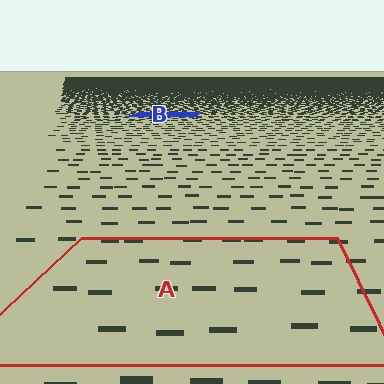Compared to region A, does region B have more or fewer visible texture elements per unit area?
Region B has more texture elements per unit area — they are packed more densely because it is farther away.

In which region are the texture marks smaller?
The texture marks are smaller in region B, because it is farther away.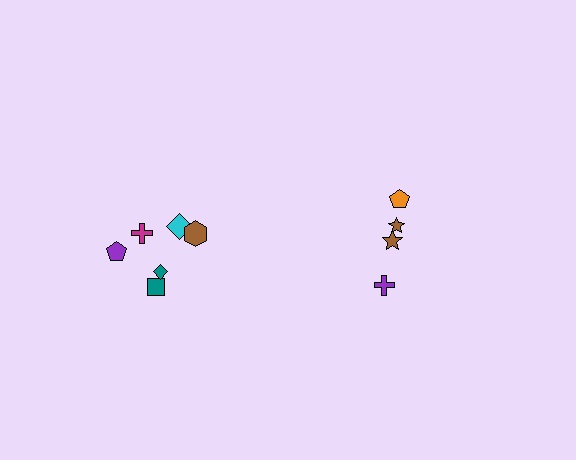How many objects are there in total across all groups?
There are 10 objects.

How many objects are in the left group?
There are 6 objects.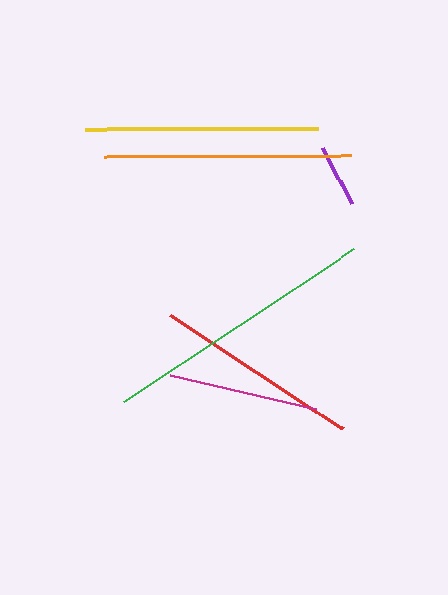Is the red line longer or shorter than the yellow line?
The yellow line is longer than the red line.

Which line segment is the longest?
The green line is the longest at approximately 275 pixels.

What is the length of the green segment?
The green segment is approximately 275 pixels long.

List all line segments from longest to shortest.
From longest to shortest: green, orange, yellow, red, magenta, purple.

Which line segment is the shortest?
The purple line is the shortest at approximately 64 pixels.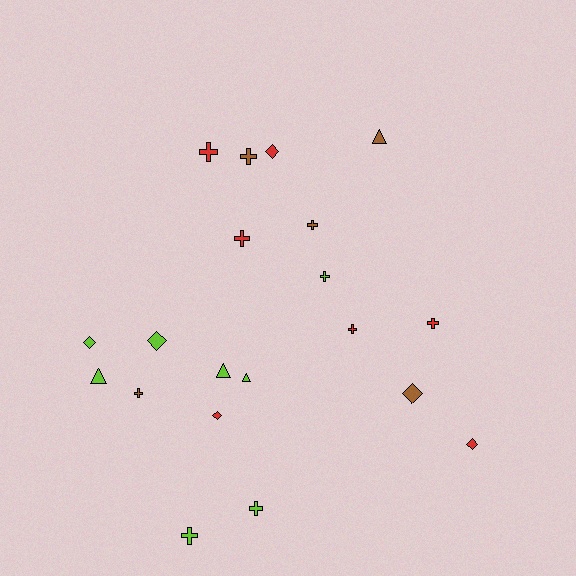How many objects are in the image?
There are 20 objects.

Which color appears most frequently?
Lime, with 8 objects.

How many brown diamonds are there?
There is 1 brown diamond.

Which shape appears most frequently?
Cross, with 10 objects.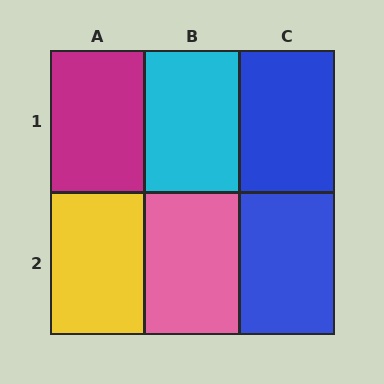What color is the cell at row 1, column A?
Magenta.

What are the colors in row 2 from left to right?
Yellow, pink, blue.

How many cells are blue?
2 cells are blue.